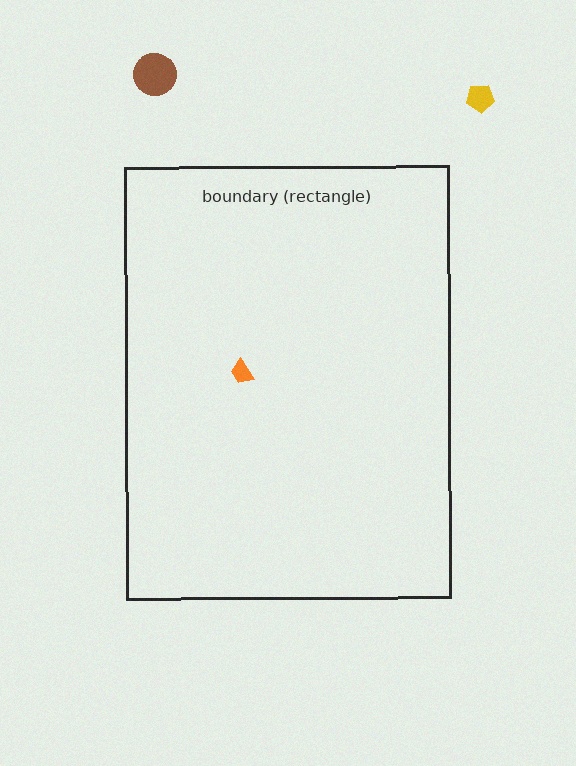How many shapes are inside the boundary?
1 inside, 2 outside.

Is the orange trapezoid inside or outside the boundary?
Inside.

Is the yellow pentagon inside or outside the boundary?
Outside.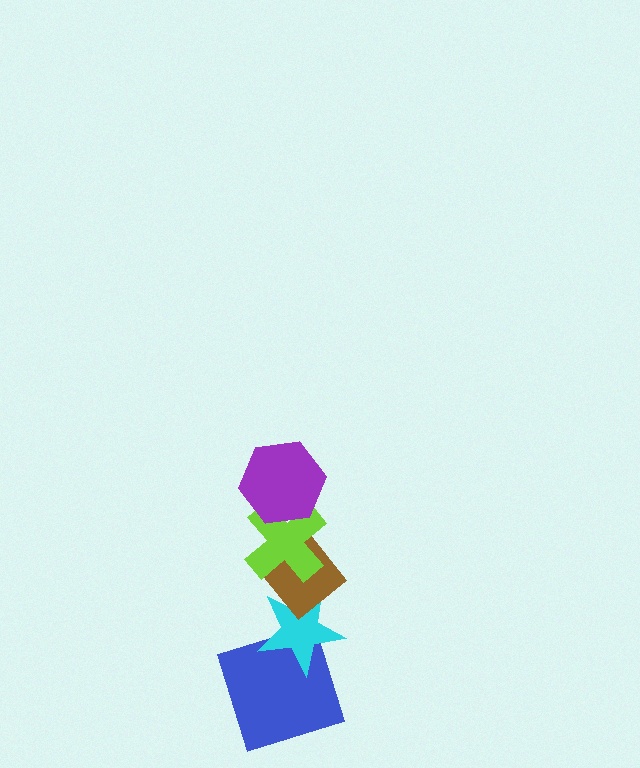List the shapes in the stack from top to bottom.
From top to bottom: the purple hexagon, the lime cross, the brown diamond, the cyan star, the blue square.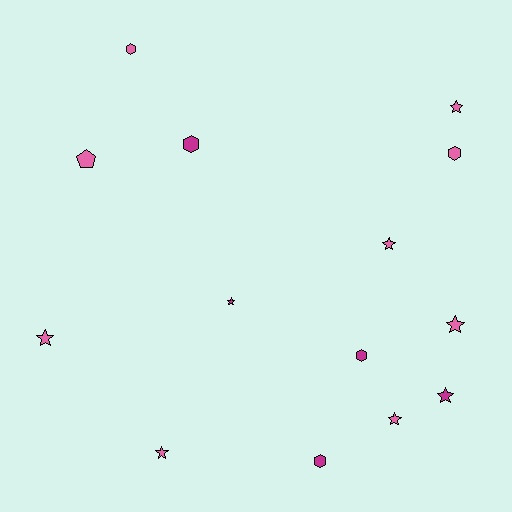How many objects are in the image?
There are 14 objects.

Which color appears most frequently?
Pink, with 9 objects.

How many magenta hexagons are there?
There are 3 magenta hexagons.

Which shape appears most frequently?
Star, with 8 objects.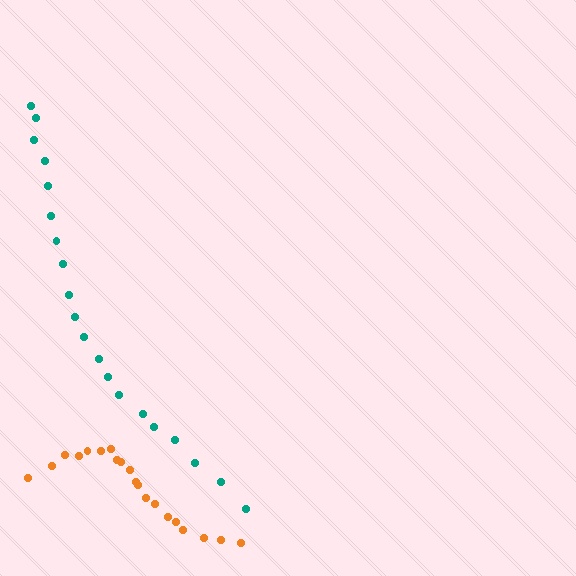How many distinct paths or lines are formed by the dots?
There are 2 distinct paths.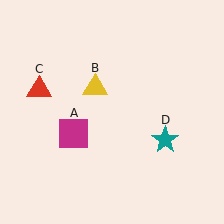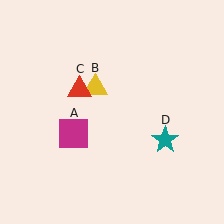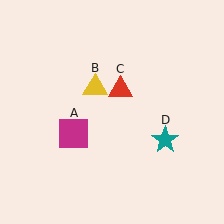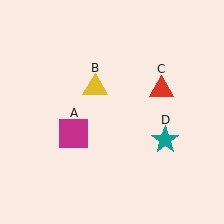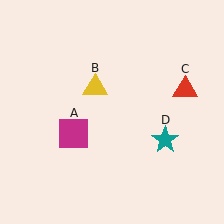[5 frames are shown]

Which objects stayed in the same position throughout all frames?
Magenta square (object A) and yellow triangle (object B) and teal star (object D) remained stationary.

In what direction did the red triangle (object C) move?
The red triangle (object C) moved right.